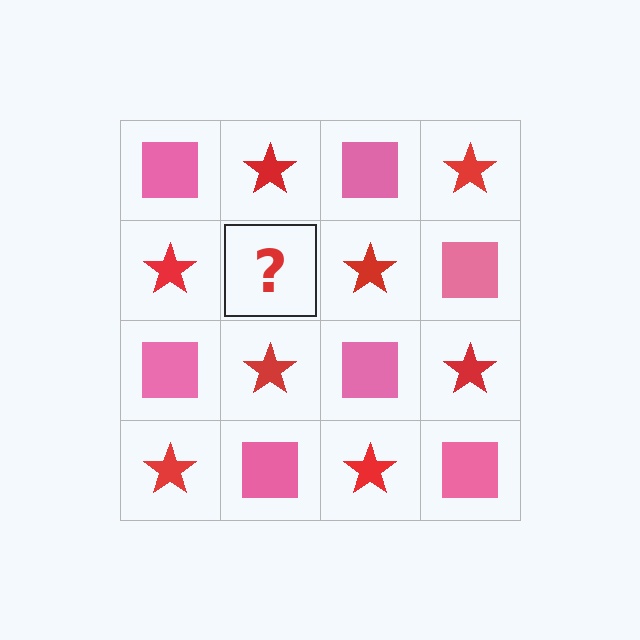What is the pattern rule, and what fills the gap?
The rule is that it alternates pink square and red star in a checkerboard pattern. The gap should be filled with a pink square.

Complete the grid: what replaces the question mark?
The question mark should be replaced with a pink square.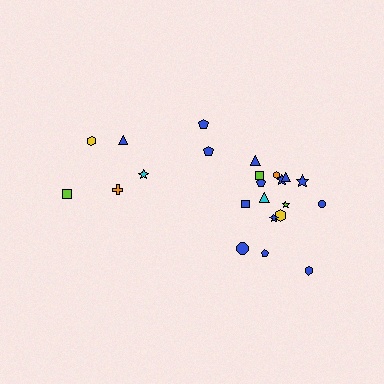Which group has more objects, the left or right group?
The right group.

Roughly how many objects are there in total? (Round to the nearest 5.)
Roughly 25 objects in total.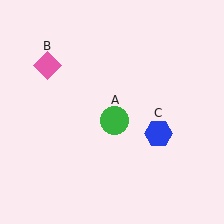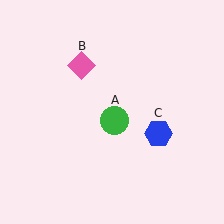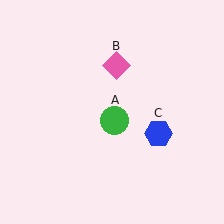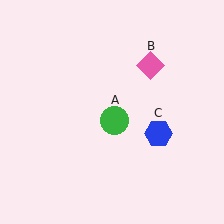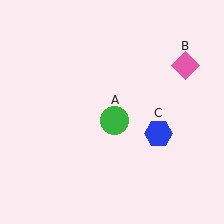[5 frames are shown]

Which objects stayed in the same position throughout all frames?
Green circle (object A) and blue hexagon (object C) remained stationary.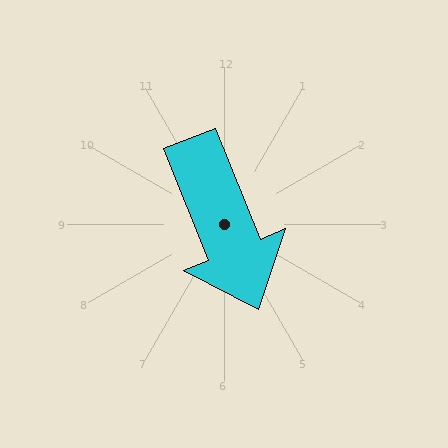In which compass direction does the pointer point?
South.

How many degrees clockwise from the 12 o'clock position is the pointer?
Approximately 158 degrees.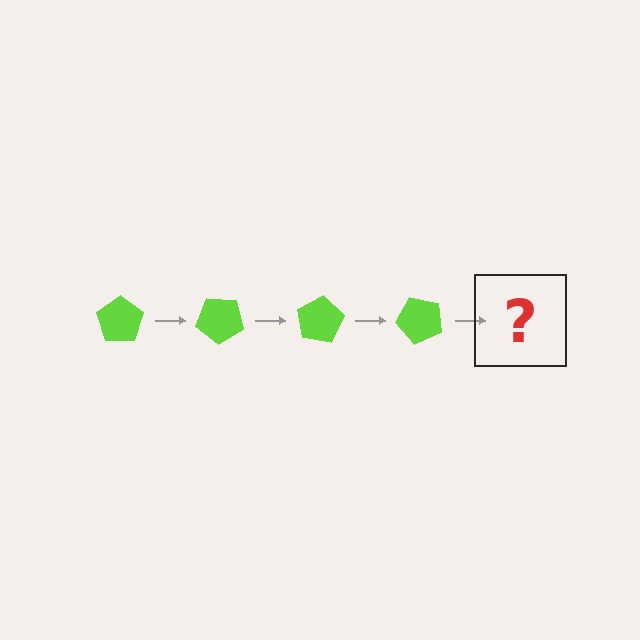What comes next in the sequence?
The next element should be a lime pentagon rotated 160 degrees.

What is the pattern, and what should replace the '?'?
The pattern is that the pentagon rotates 40 degrees each step. The '?' should be a lime pentagon rotated 160 degrees.